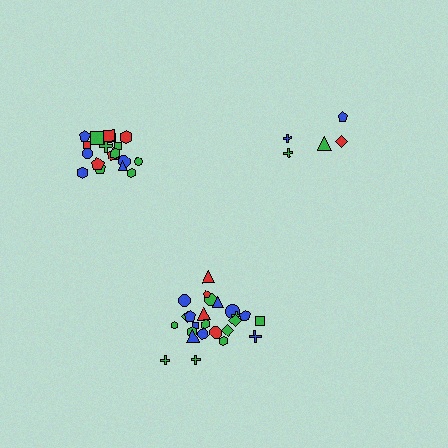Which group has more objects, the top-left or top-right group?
The top-left group.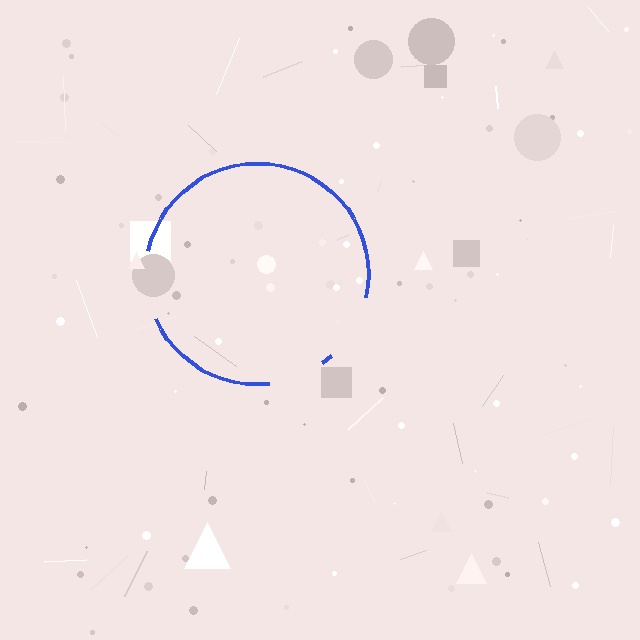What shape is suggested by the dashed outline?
The dashed outline suggests a circle.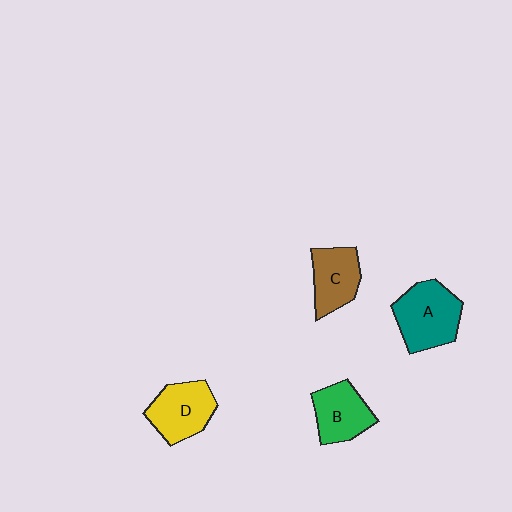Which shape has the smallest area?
Shape C (brown).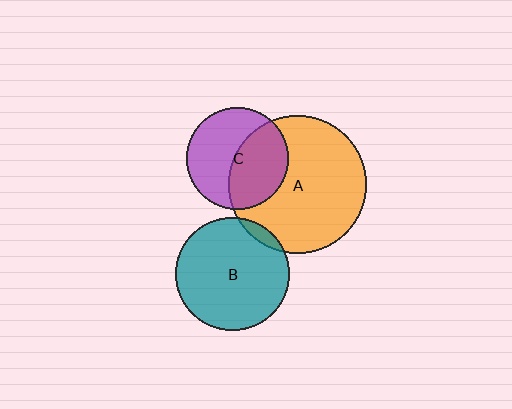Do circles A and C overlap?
Yes.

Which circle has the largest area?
Circle A (orange).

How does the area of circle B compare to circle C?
Approximately 1.3 times.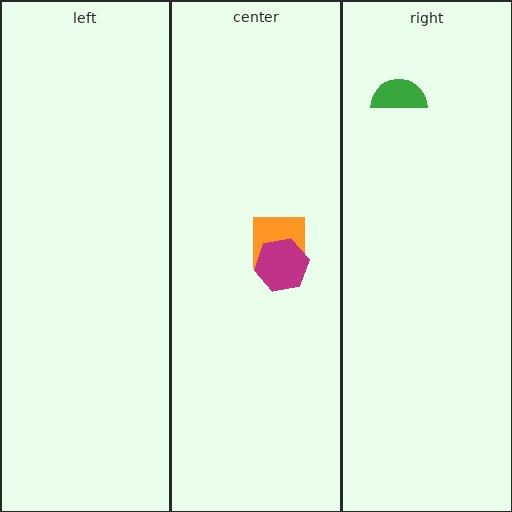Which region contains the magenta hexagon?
The center region.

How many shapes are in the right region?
1.